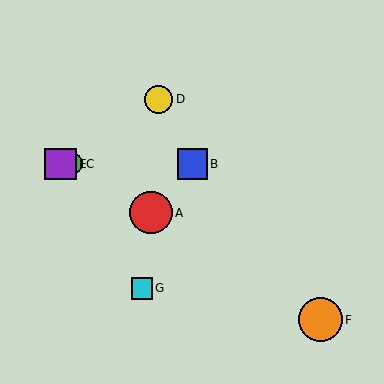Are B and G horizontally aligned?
No, B is at y≈164 and G is at y≈288.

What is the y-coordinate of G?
Object G is at y≈288.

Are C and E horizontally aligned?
Yes, both are at y≈164.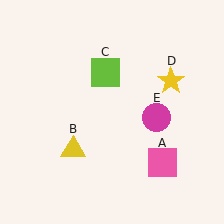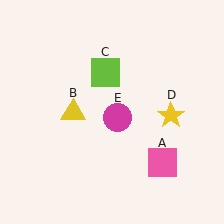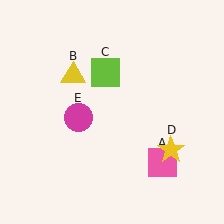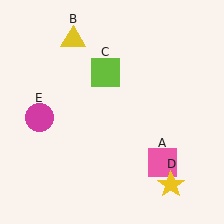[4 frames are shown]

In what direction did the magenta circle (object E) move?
The magenta circle (object E) moved left.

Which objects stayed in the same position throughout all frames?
Pink square (object A) and lime square (object C) remained stationary.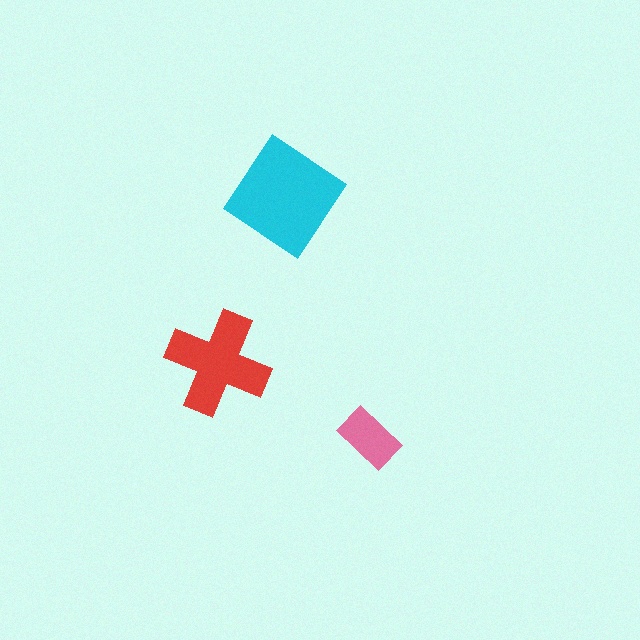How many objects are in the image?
There are 3 objects in the image.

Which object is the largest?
The cyan diamond.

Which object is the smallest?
The pink rectangle.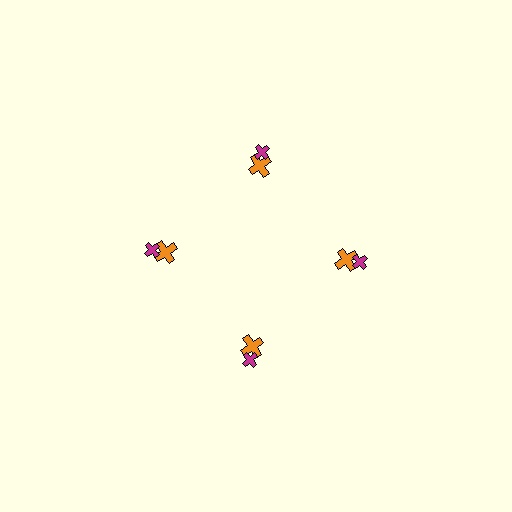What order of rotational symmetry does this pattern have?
This pattern has 4-fold rotational symmetry.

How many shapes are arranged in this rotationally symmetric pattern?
There are 12 shapes, arranged in 4 groups of 3.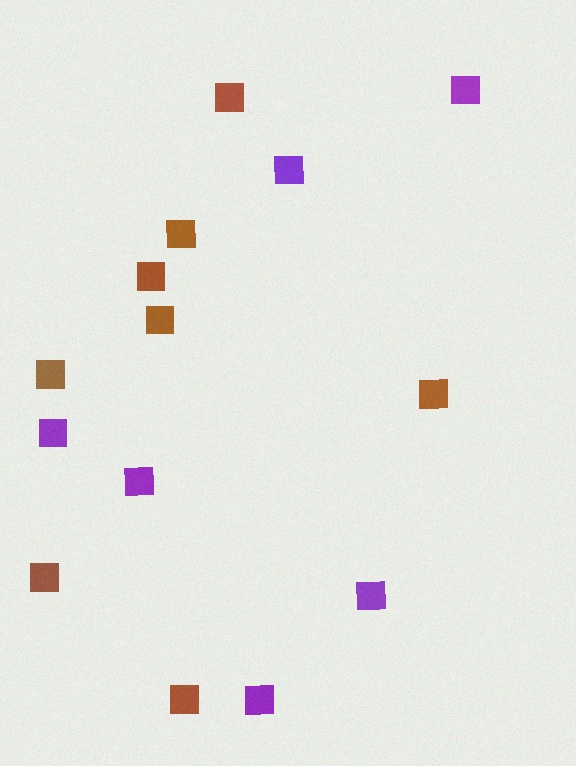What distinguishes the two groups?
There are 2 groups: one group of purple squares (6) and one group of brown squares (8).